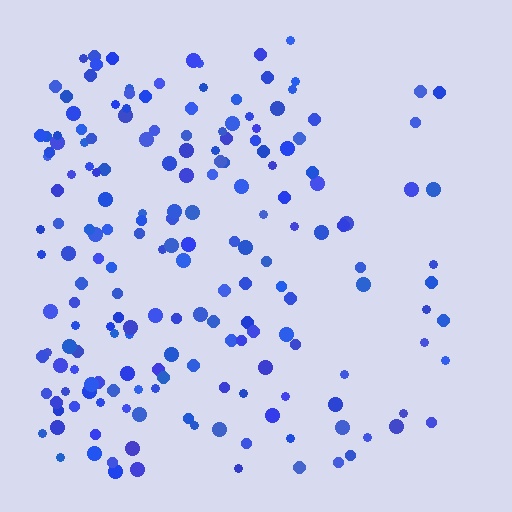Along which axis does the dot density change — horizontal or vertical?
Horizontal.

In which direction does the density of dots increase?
From right to left, with the left side densest.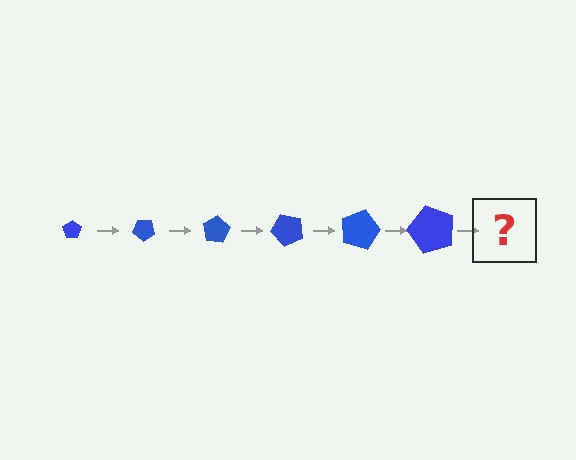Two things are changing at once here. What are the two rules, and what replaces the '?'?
The two rules are that the pentagon grows larger each step and it rotates 40 degrees each step. The '?' should be a pentagon, larger than the previous one and rotated 240 degrees from the start.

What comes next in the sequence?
The next element should be a pentagon, larger than the previous one and rotated 240 degrees from the start.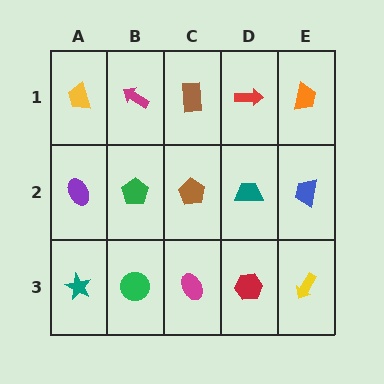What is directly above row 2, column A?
A yellow trapezoid.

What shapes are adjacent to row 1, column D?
A teal trapezoid (row 2, column D), a brown rectangle (row 1, column C), an orange trapezoid (row 1, column E).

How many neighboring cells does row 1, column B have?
3.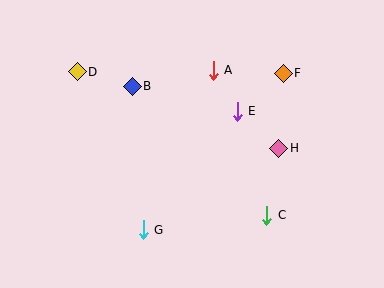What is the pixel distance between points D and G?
The distance between D and G is 171 pixels.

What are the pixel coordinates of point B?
Point B is at (132, 86).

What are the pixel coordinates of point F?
Point F is at (283, 73).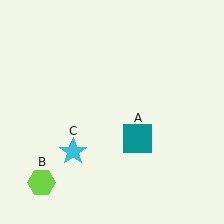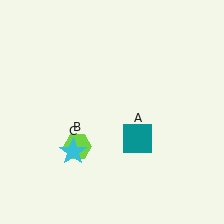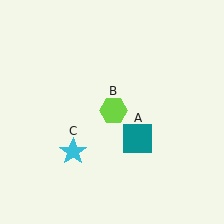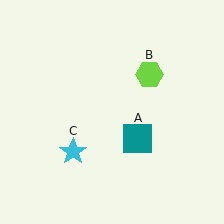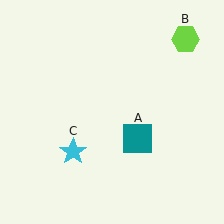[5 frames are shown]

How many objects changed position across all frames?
1 object changed position: lime hexagon (object B).